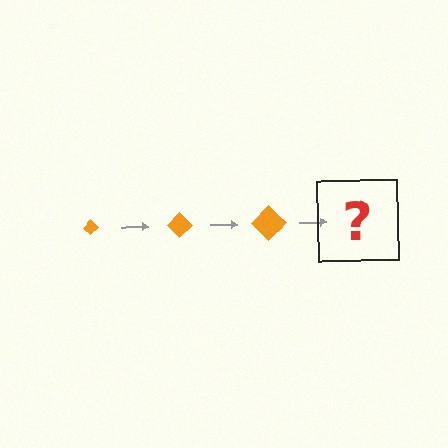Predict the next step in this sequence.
The next step is an orange diamond, larger than the previous one.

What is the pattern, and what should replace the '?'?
The pattern is that the diamond gets progressively larger each step. The '?' should be an orange diamond, larger than the previous one.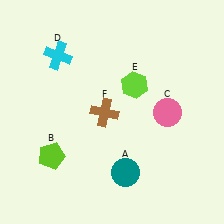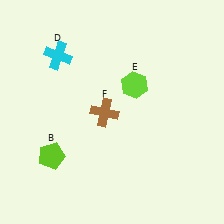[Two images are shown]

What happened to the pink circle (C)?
The pink circle (C) was removed in Image 2. It was in the bottom-right area of Image 1.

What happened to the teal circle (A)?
The teal circle (A) was removed in Image 2. It was in the bottom-right area of Image 1.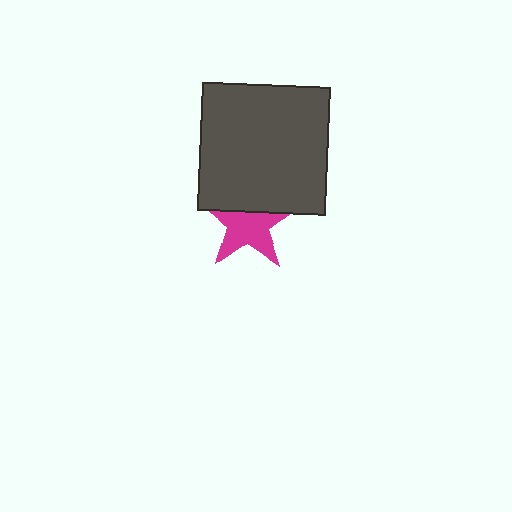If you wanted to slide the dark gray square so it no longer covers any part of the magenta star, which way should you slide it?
Slide it up — that is the most direct way to separate the two shapes.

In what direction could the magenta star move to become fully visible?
The magenta star could move down. That would shift it out from behind the dark gray square entirely.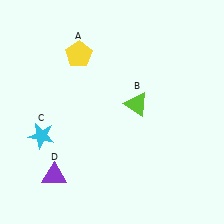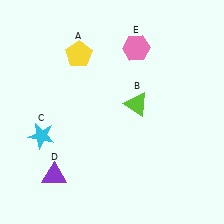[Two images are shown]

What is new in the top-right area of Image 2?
A pink hexagon (E) was added in the top-right area of Image 2.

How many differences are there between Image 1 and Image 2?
There is 1 difference between the two images.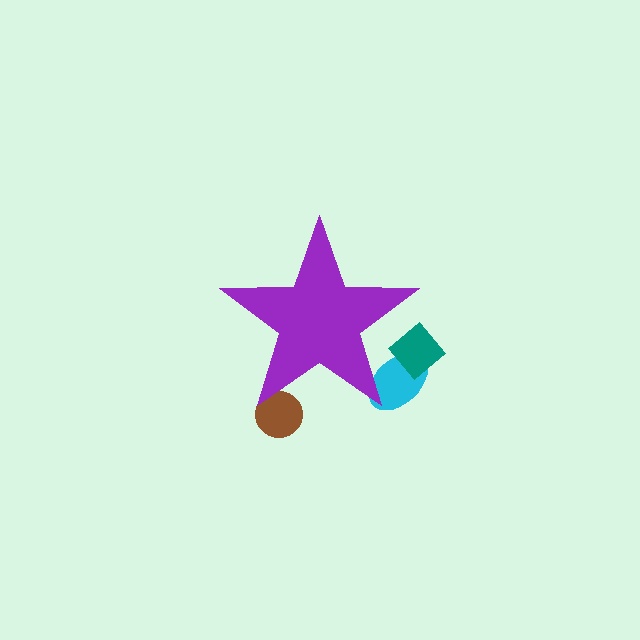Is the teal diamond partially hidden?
Yes, the teal diamond is partially hidden behind the purple star.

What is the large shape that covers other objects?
A purple star.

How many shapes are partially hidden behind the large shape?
3 shapes are partially hidden.